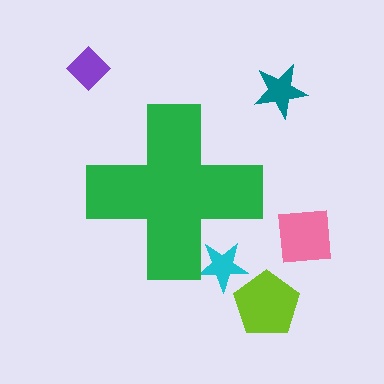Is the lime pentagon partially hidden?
No, the lime pentagon is fully visible.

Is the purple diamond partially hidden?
No, the purple diamond is fully visible.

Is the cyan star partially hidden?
Yes, the cyan star is partially hidden behind the green cross.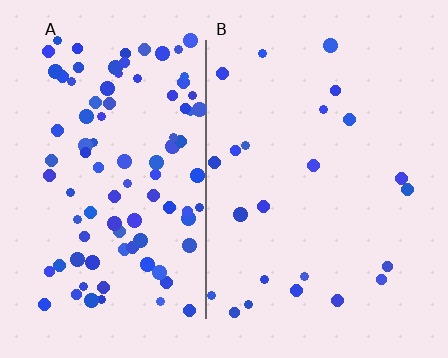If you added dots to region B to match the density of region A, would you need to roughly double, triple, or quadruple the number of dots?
Approximately quadruple.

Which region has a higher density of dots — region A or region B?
A (the left).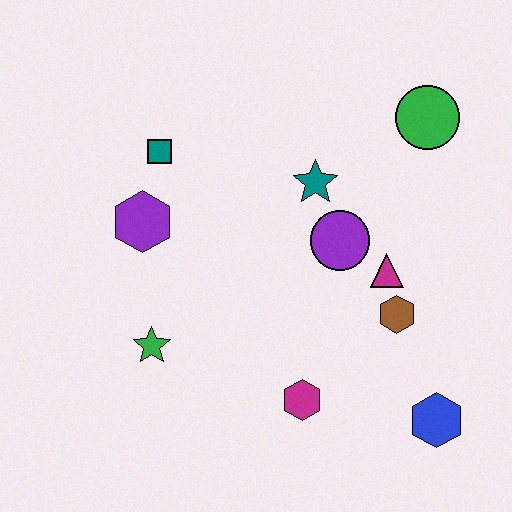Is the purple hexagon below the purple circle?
No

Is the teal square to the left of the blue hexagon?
Yes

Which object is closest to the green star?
The purple hexagon is closest to the green star.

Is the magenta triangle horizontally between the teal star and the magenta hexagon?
No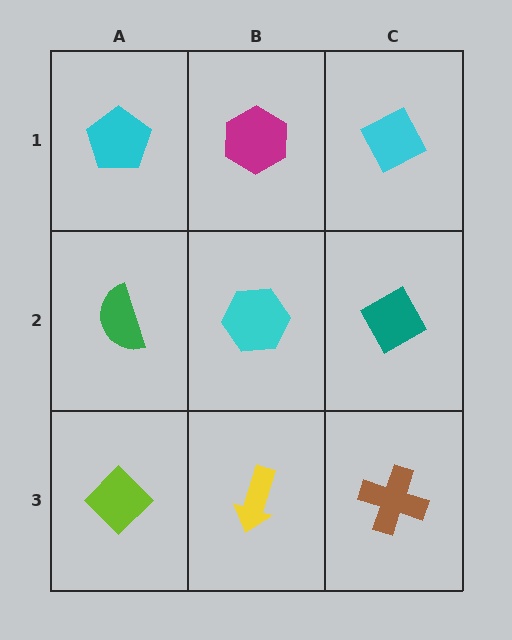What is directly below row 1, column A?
A green semicircle.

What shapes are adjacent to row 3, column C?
A teal diamond (row 2, column C), a yellow arrow (row 3, column B).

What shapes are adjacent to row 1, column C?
A teal diamond (row 2, column C), a magenta hexagon (row 1, column B).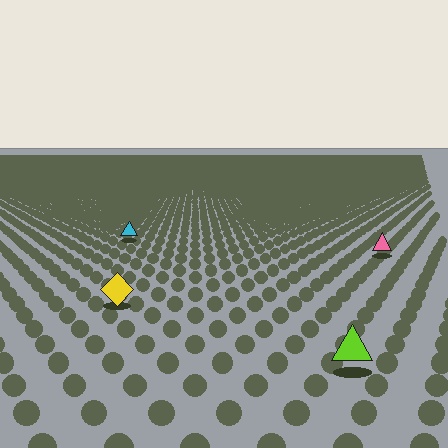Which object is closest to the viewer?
The lime triangle is closest. The texture marks near it are larger and more spread out.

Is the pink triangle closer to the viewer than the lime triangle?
No. The lime triangle is closer — you can tell from the texture gradient: the ground texture is coarser near it.